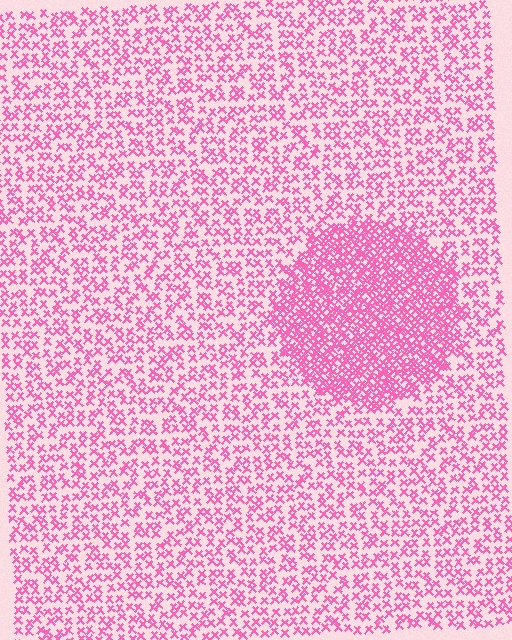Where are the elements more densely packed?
The elements are more densely packed inside the circle boundary.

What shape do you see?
I see a circle.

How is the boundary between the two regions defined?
The boundary is defined by a change in element density (approximately 2.2x ratio). All elements are the same color, size, and shape.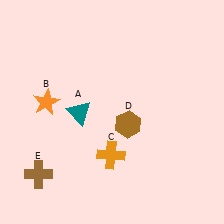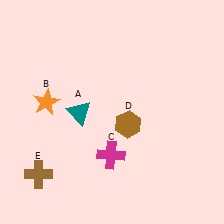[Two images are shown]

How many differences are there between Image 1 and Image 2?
There is 1 difference between the two images.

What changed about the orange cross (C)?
In Image 1, C is orange. In Image 2, it changed to magenta.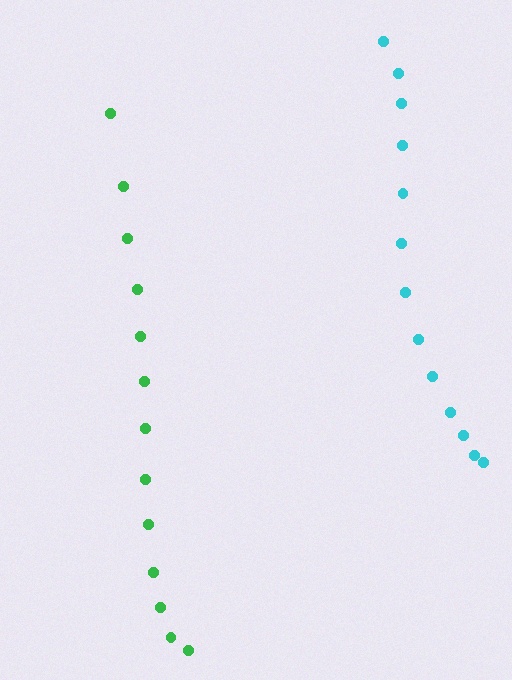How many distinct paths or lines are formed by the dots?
There are 2 distinct paths.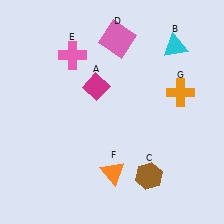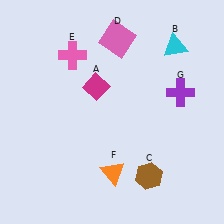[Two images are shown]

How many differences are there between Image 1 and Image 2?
There is 1 difference between the two images.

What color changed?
The cross (G) changed from orange in Image 1 to purple in Image 2.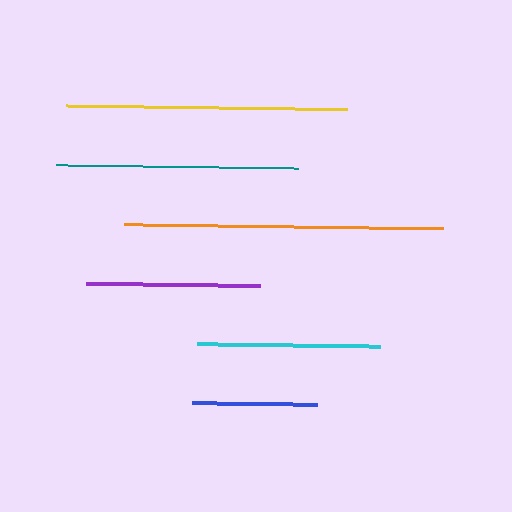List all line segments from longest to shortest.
From longest to shortest: orange, yellow, teal, cyan, purple, blue.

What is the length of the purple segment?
The purple segment is approximately 174 pixels long.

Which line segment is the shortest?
The blue line is the shortest at approximately 125 pixels.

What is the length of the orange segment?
The orange segment is approximately 318 pixels long.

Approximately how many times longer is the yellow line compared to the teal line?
The yellow line is approximately 1.2 times the length of the teal line.